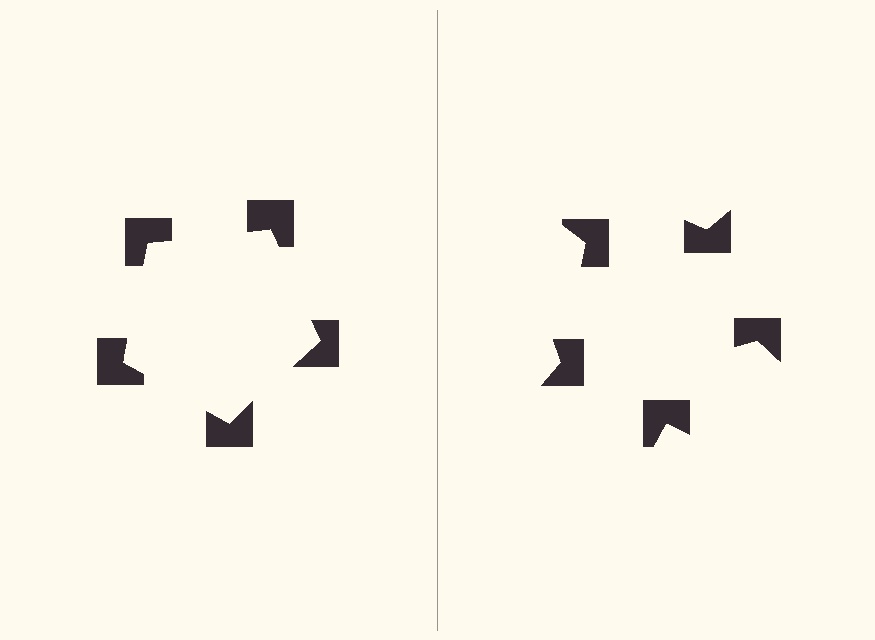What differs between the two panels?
The notched squares are positioned identically on both sides; only the wedge orientations differ. On the left they align to a pentagon; on the right they are misaligned.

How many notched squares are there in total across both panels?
10 — 5 on each side.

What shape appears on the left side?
An illusory pentagon.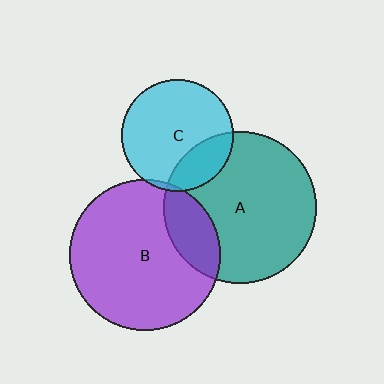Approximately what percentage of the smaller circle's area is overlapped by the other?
Approximately 25%.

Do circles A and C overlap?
Yes.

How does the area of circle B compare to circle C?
Approximately 1.8 times.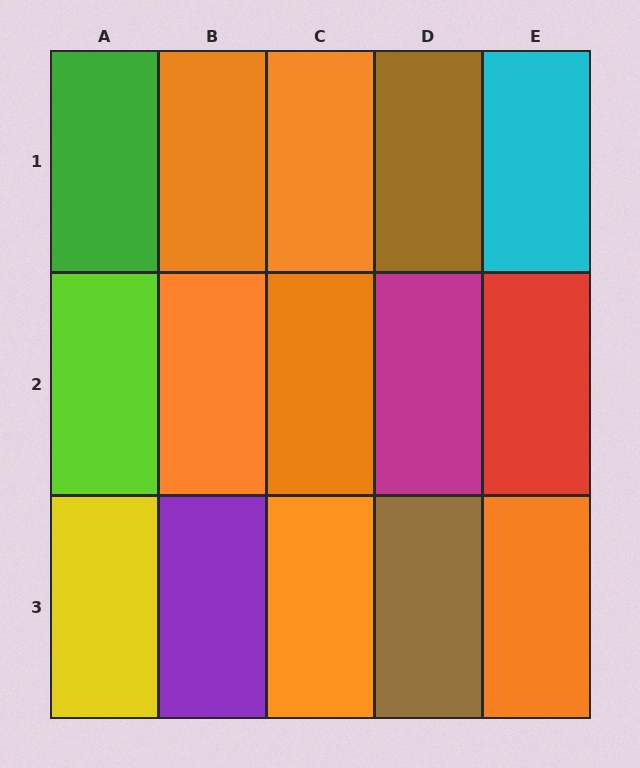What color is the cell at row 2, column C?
Orange.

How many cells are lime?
1 cell is lime.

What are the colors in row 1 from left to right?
Green, orange, orange, brown, cyan.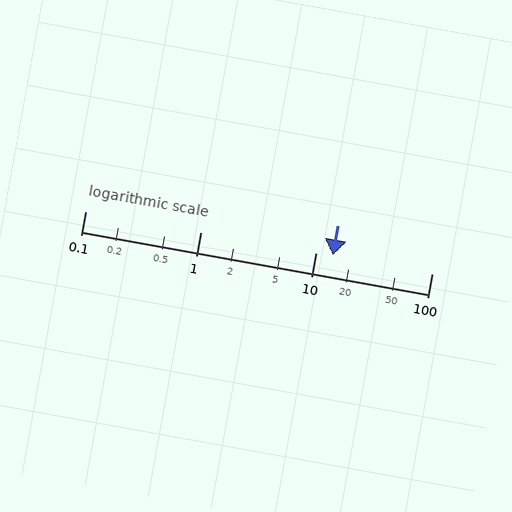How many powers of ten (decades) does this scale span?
The scale spans 3 decades, from 0.1 to 100.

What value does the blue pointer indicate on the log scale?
The pointer indicates approximately 14.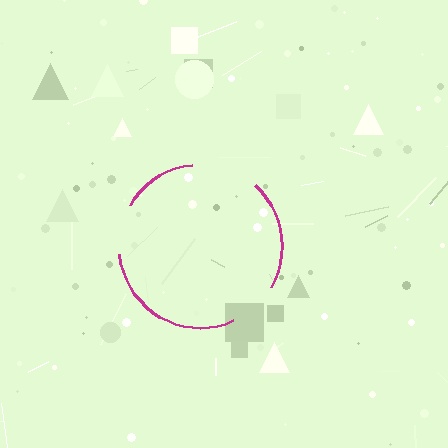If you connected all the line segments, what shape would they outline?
They would outline a circle.